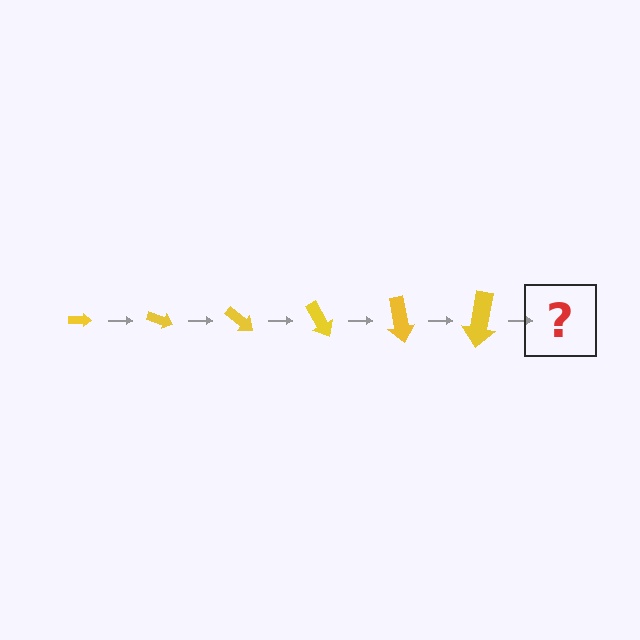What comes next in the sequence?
The next element should be an arrow, larger than the previous one and rotated 120 degrees from the start.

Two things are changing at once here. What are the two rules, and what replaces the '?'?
The two rules are that the arrow grows larger each step and it rotates 20 degrees each step. The '?' should be an arrow, larger than the previous one and rotated 120 degrees from the start.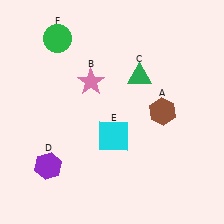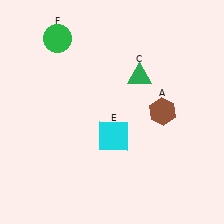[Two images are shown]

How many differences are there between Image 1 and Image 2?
There are 2 differences between the two images.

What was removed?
The purple hexagon (D), the pink star (B) were removed in Image 2.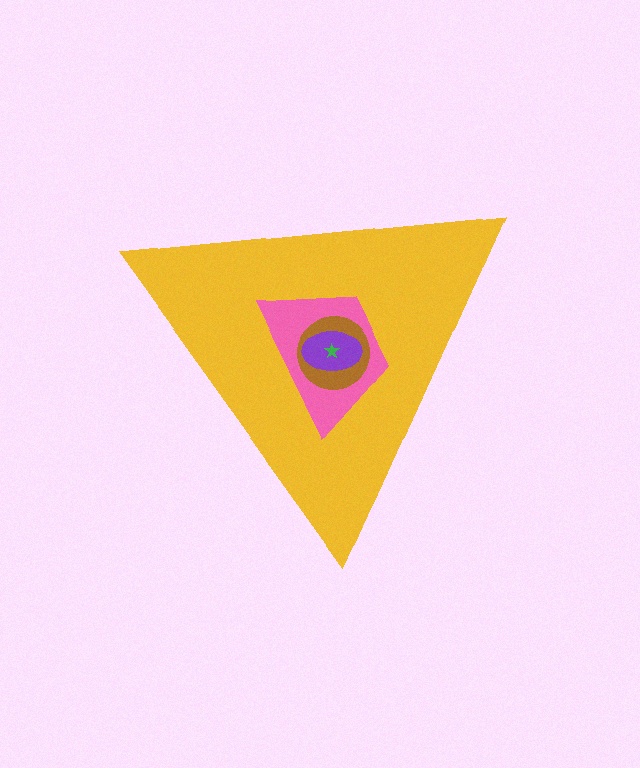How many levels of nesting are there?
5.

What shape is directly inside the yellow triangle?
The pink trapezoid.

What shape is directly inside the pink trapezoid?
The brown circle.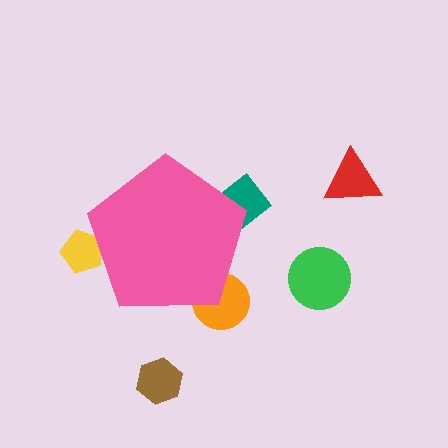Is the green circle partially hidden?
No, the green circle is fully visible.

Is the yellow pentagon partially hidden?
Yes, the yellow pentagon is partially hidden behind the pink pentagon.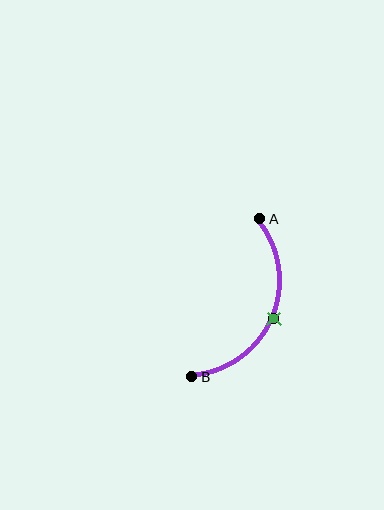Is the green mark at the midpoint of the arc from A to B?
Yes. The green mark lies on the arc at equal arc-length from both A and B — it is the arc midpoint.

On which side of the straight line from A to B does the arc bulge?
The arc bulges to the right of the straight line connecting A and B.